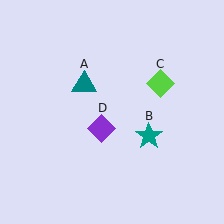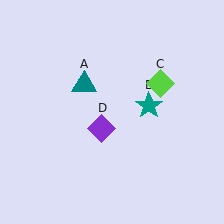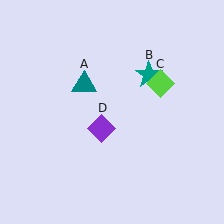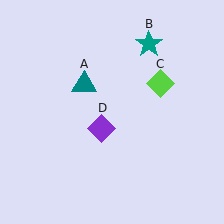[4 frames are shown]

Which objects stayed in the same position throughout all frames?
Teal triangle (object A) and lime diamond (object C) and purple diamond (object D) remained stationary.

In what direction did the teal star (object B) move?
The teal star (object B) moved up.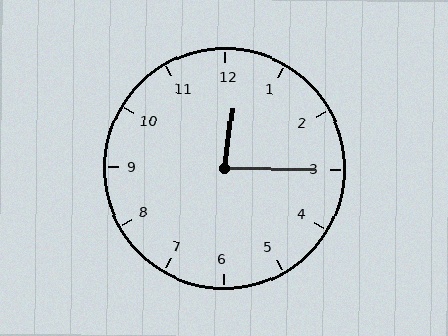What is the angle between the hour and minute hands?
Approximately 82 degrees.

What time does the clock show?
12:15.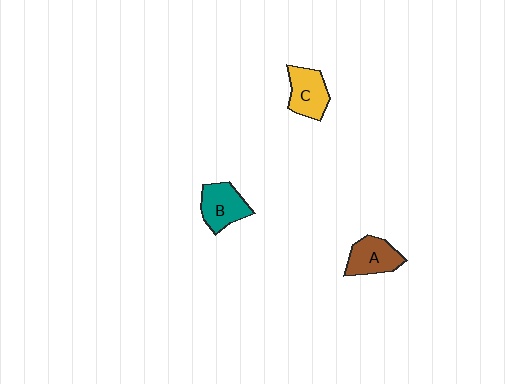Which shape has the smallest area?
Shape A (brown).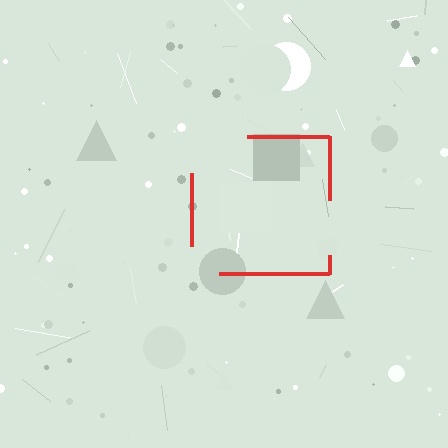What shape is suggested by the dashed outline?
The dashed outline suggests a square.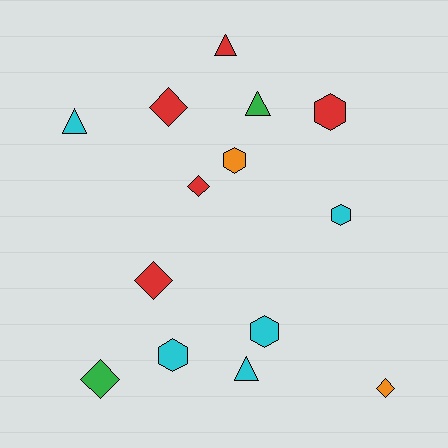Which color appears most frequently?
Cyan, with 5 objects.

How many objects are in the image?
There are 14 objects.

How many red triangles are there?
There is 1 red triangle.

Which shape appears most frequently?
Diamond, with 5 objects.